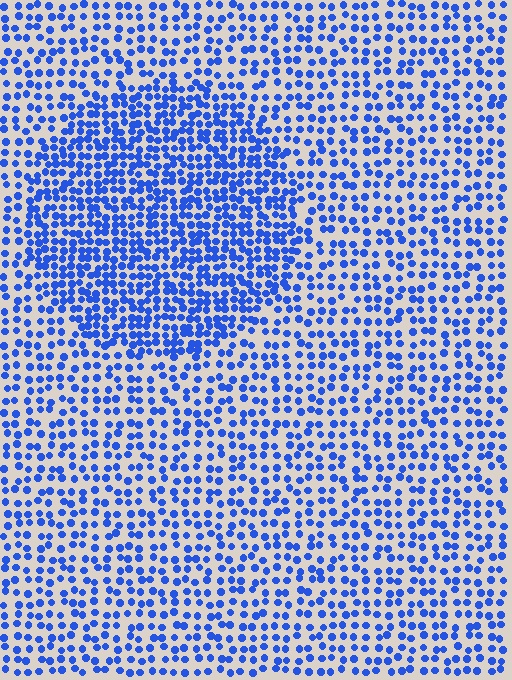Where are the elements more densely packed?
The elements are more densely packed inside the circle boundary.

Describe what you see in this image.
The image contains small blue elements arranged at two different densities. A circle-shaped region is visible where the elements are more densely packed than the surrounding area.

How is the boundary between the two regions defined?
The boundary is defined by a change in element density (approximately 1.8x ratio). All elements are the same color, size, and shape.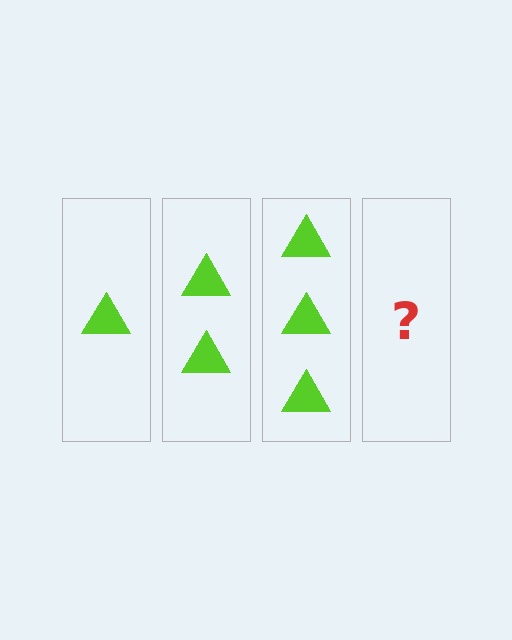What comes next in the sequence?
The next element should be 4 triangles.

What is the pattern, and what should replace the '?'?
The pattern is that each step adds one more triangle. The '?' should be 4 triangles.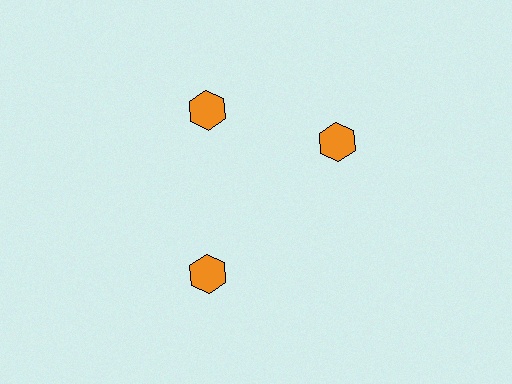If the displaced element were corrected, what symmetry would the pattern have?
It would have 3-fold rotational symmetry — the pattern would map onto itself every 120 degrees.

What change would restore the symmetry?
The symmetry would be restored by rotating it back into even spacing with its neighbors so that all 3 hexagons sit at equal angles and equal distance from the center.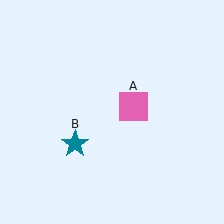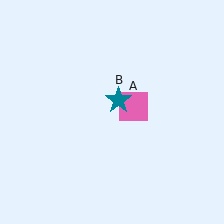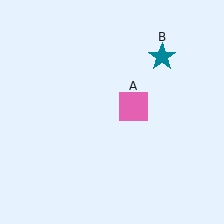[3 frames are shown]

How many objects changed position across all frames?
1 object changed position: teal star (object B).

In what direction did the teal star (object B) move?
The teal star (object B) moved up and to the right.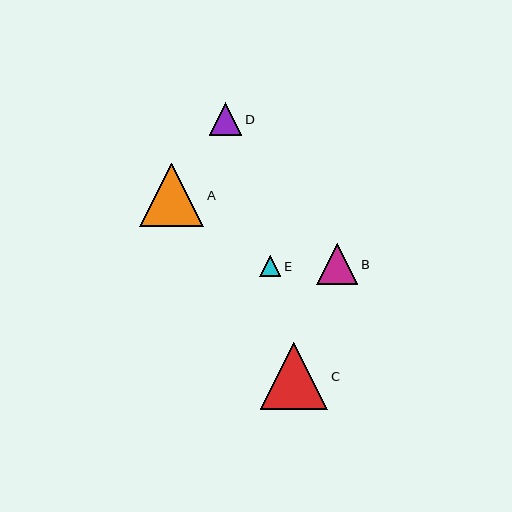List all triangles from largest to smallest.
From largest to smallest: C, A, B, D, E.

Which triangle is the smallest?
Triangle E is the smallest with a size of approximately 21 pixels.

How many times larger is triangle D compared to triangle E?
Triangle D is approximately 1.6 times the size of triangle E.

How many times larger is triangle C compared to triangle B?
Triangle C is approximately 1.6 times the size of triangle B.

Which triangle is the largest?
Triangle C is the largest with a size of approximately 67 pixels.